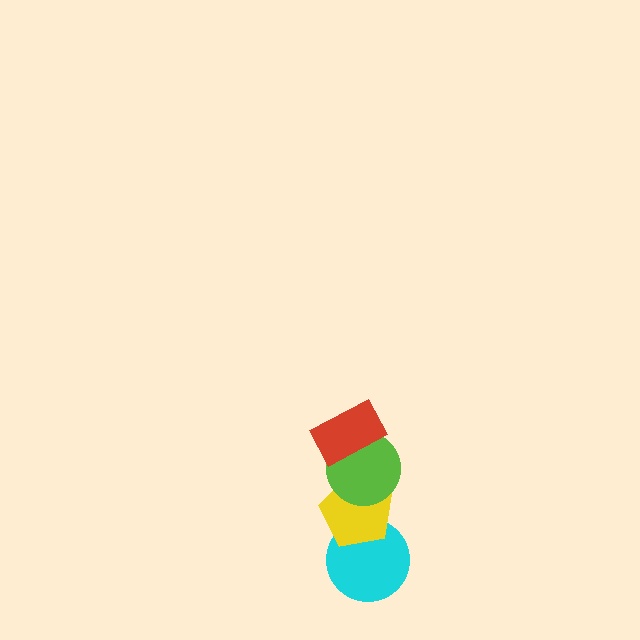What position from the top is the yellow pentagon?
The yellow pentagon is 3rd from the top.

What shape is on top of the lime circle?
The red rectangle is on top of the lime circle.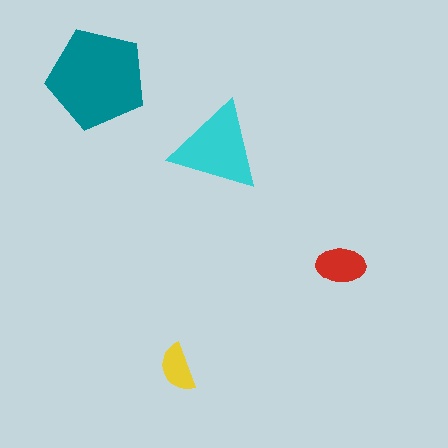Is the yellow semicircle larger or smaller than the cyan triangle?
Smaller.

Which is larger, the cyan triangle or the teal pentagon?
The teal pentagon.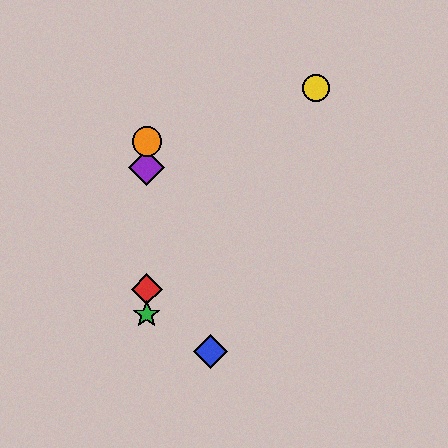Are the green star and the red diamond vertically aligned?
Yes, both are at x≈146.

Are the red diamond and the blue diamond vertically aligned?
No, the red diamond is at x≈147 and the blue diamond is at x≈210.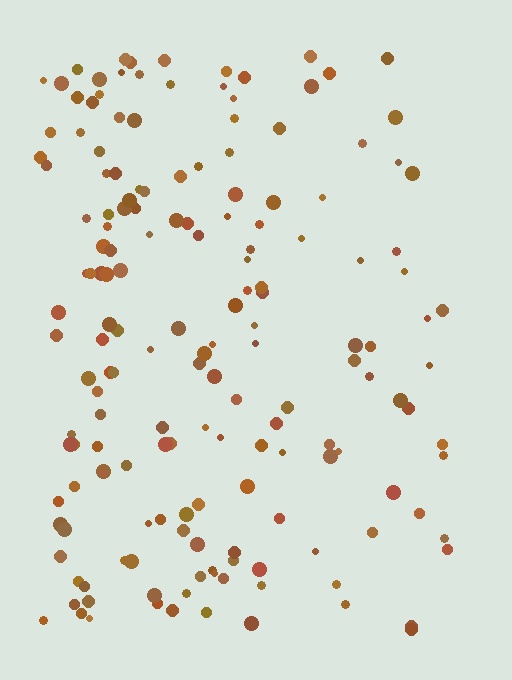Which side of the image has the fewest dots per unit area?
The right.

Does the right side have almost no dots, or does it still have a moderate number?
Still a moderate number, just noticeably fewer than the left.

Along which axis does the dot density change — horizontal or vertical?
Horizontal.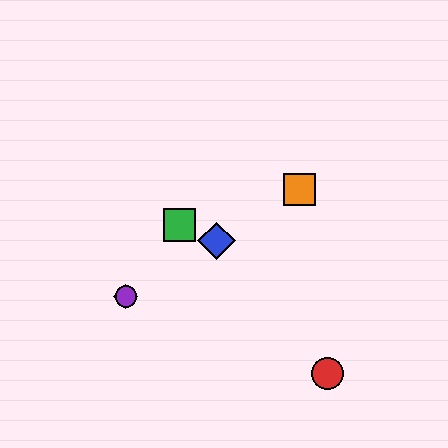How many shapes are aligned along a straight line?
4 shapes (the blue diamond, the yellow diamond, the purple circle, the orange square) are aligned along a straight line.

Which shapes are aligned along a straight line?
The blue diamond, the yellow diamond, the purple circle, the orange square are aligned along a straight line.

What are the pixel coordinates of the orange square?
The orange square is at (300, 189).